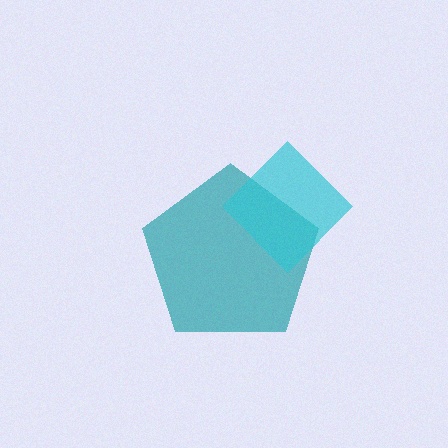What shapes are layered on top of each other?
The layered shapes are: a teal pentagon, a cyan diamond.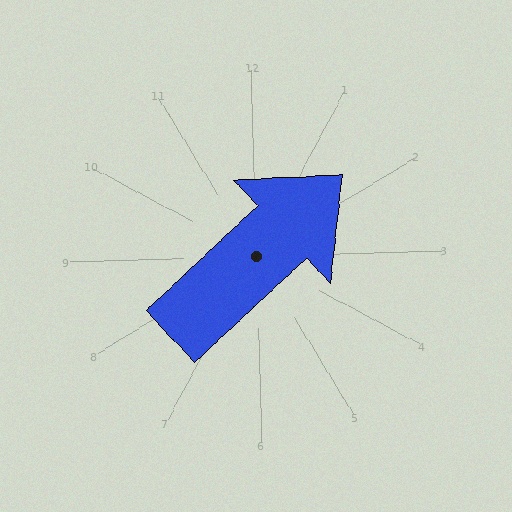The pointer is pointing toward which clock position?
Roughly 2 o'clock.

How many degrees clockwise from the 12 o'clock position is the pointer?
Approximately 48 degrees.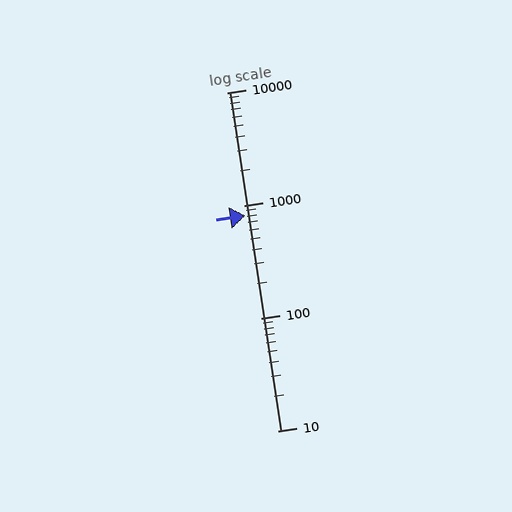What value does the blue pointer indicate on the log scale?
The pointer indicates approximately 810.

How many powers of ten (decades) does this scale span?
The scale spans 3 decades, from 10 to 10000.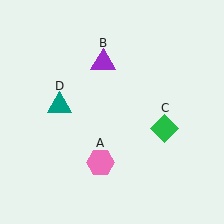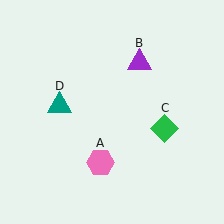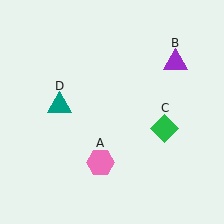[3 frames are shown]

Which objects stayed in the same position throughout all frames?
Pink hexagon (object A) and green diamond (object C) and teal triangle (object D) remained stationary.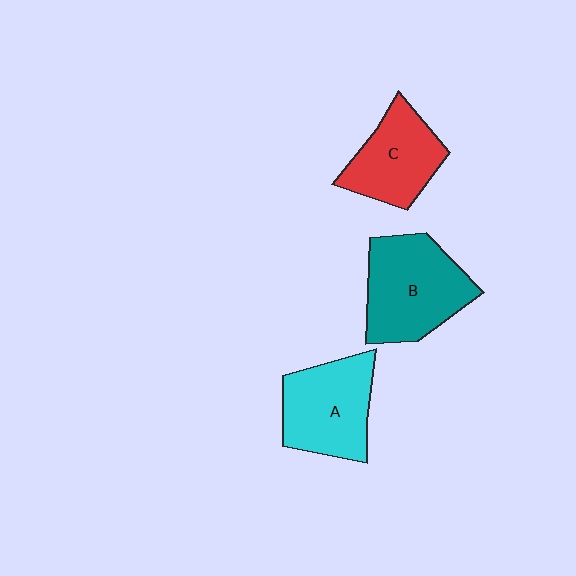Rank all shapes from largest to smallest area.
From largest to smallest: B (teal), A (cyan), C (red).